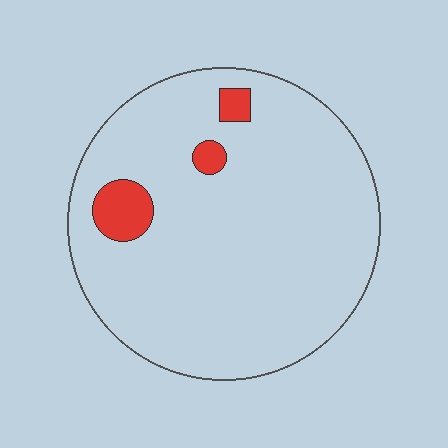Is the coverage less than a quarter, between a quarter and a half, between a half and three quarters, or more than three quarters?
Less than a quarter.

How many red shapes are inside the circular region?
3.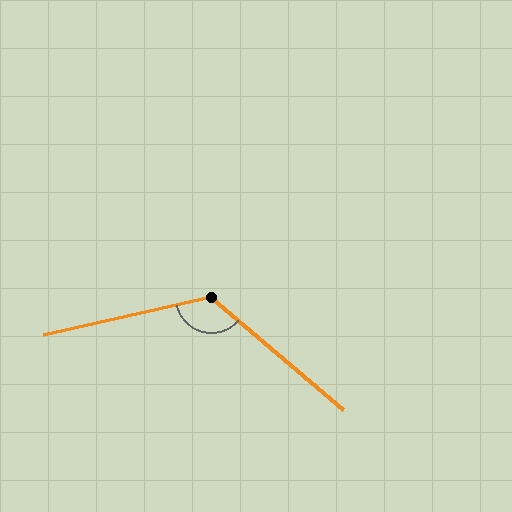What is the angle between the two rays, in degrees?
Approximately 127 degrees.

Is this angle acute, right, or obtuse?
It is obtuse.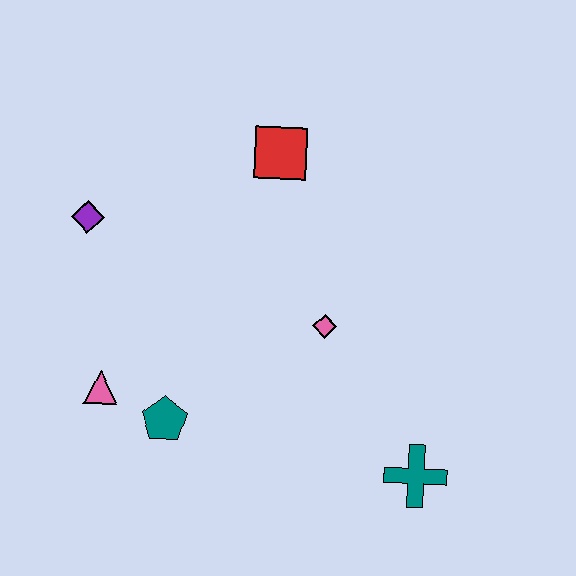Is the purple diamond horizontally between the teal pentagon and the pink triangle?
No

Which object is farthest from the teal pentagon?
The red square is farthest from the teal pentagon.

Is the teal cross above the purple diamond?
No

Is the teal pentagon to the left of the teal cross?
Yes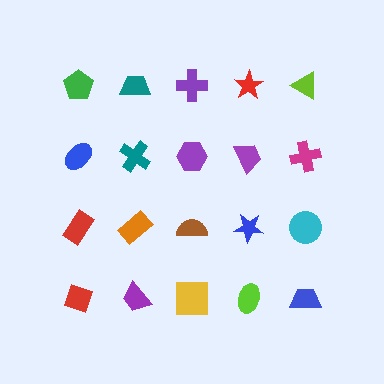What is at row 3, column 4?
A blue star.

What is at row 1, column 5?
A lime triangle.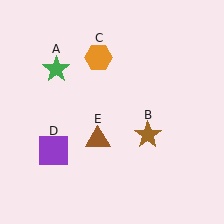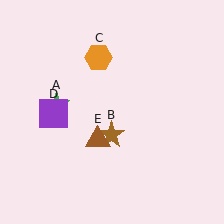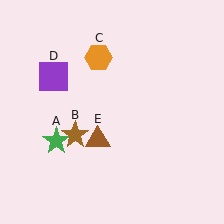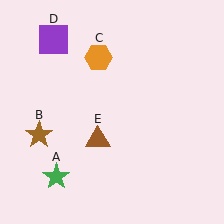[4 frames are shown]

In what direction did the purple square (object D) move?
The purple square (object D) moved up.